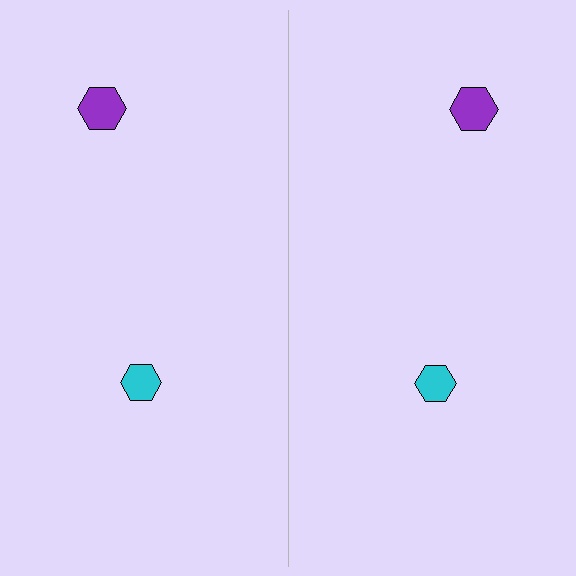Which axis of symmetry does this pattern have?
The pattern has a vertical axis of symmetry running through the center of the image.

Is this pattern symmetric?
Yes, this pattern has bilateral (reflection) symmetry.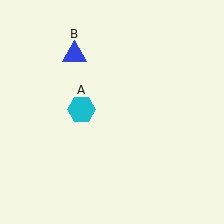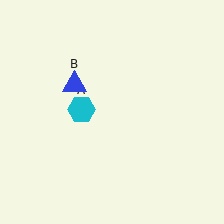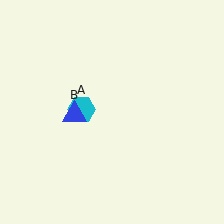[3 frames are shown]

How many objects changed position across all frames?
1 object changed position: blue triangle (object B).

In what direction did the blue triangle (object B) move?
The blue triangle (object B) moved down.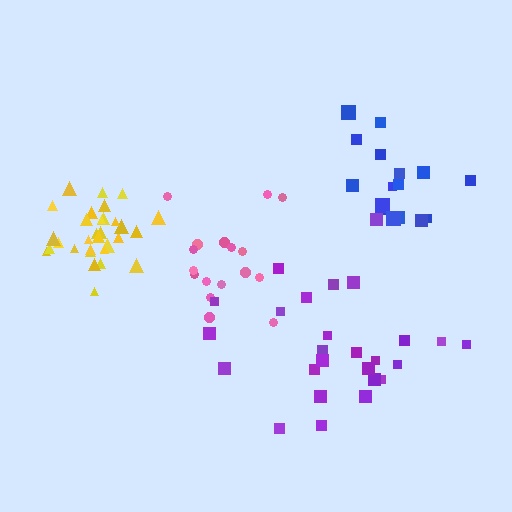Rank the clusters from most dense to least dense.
yellow, blue, pink, purple.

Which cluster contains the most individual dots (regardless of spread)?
Yellow (31).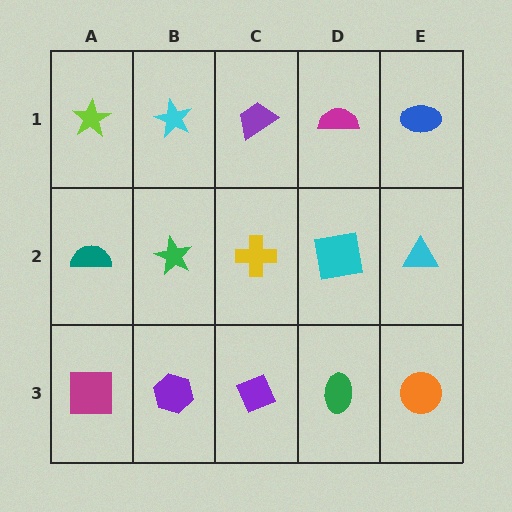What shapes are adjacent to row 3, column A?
A teal semicircle (row 2, column A), a purple hexagon (row 3, column B).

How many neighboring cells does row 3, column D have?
3.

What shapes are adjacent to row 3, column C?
A yellow cross (row 2, column C), a purple hexagon (row 3, column B), a green ellipse (row 3, column D).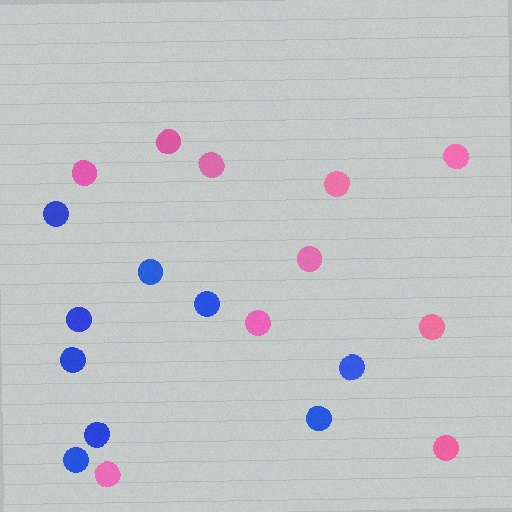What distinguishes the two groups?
There are 2 groups: one group of blue circles (9) and one group of pink circles (10).